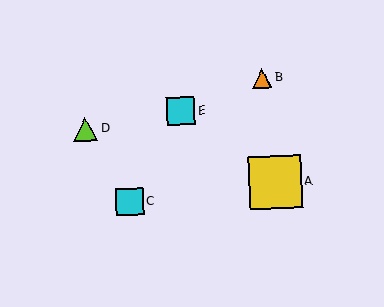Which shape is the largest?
The yellow square (labeled A) is the largest.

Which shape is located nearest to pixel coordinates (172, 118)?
The cyan square (labeled E) at (181, 111) is nearest to that location.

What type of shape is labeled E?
Shape E is a cyan square.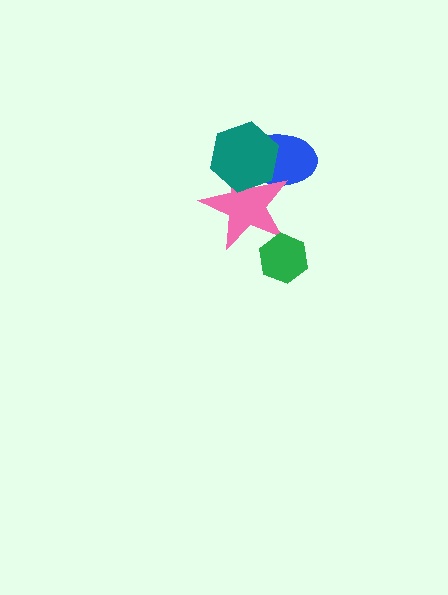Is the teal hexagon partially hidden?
No, no other shape covers it.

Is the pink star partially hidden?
Yes, it is partially covered by another shape.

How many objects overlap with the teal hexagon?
2 objects overlap with the teal hexagon.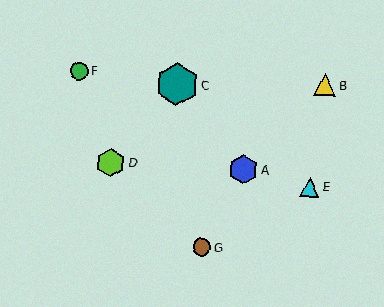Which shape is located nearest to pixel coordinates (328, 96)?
The yellow triangle (labeled B) at (325, 85) is nearest to that location.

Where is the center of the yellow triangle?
The center of the yellow triangle is at (325, 85).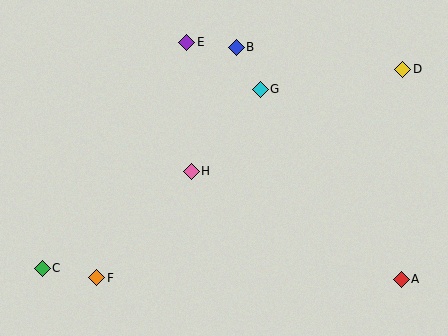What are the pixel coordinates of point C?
Point C is at (42, 268).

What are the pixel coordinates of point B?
Point B is at (236, 47).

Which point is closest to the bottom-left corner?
Point C is closest to the bottom-left corner.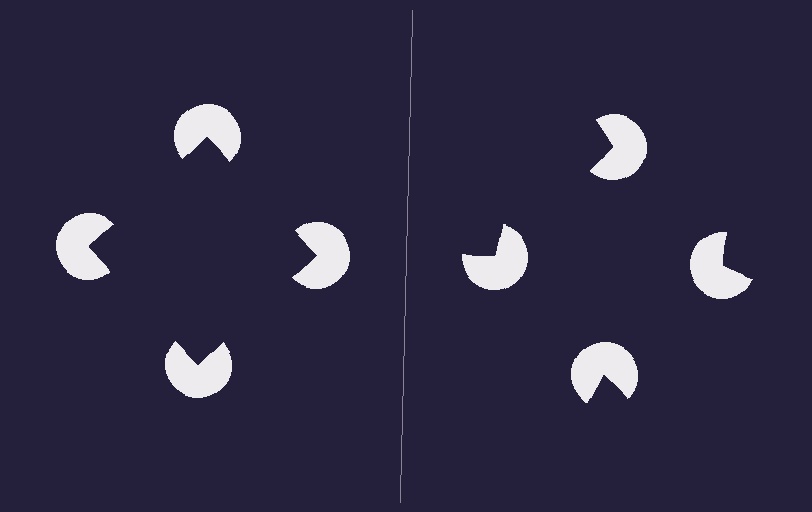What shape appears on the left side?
An illusory square.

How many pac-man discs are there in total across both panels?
8 — 4 on each side.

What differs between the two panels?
The pac-man discs are positioned identically on both sides; only the wedge orientations differ. On the left they align to a square; on the right they are misaligned.